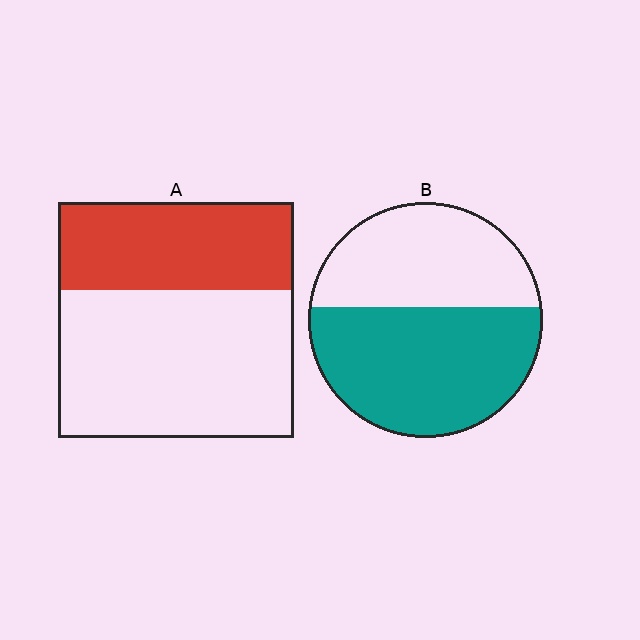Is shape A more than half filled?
No.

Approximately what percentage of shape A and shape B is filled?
A is approximately 35% and B is approximately 55%.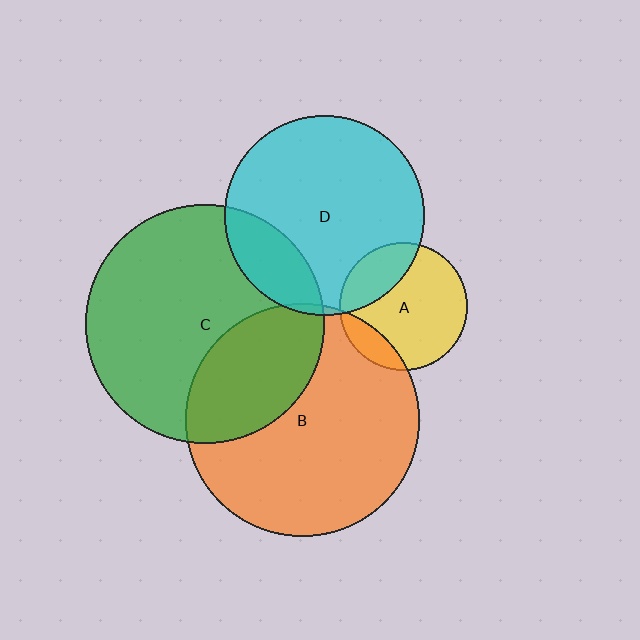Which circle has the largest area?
Circle C (green).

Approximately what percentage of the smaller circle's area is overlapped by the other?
Approximately 30%.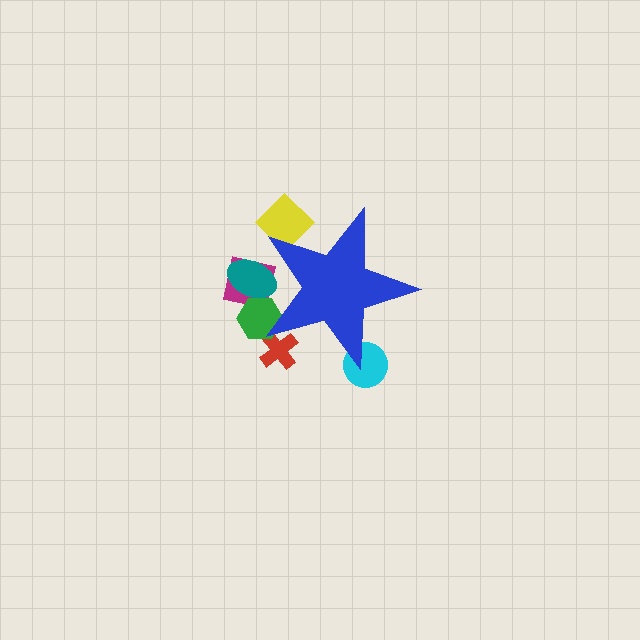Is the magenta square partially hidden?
Yes, the magenta square is partially hidden behind the blue star.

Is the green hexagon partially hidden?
Yes, the green hexagon is partially hidden behind the blue star.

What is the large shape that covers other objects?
A blue star.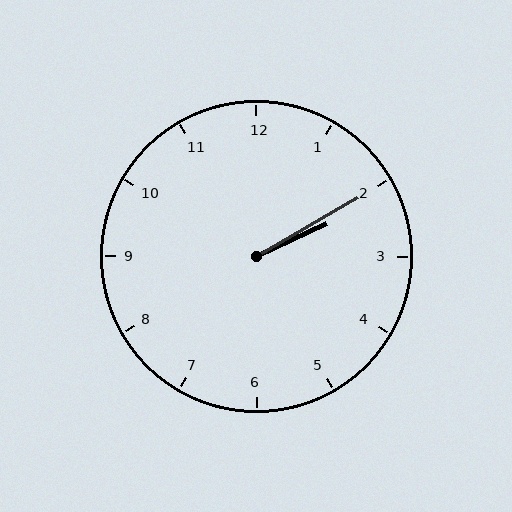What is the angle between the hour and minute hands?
Approximately 5 degrees.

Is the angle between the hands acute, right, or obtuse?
It is acute.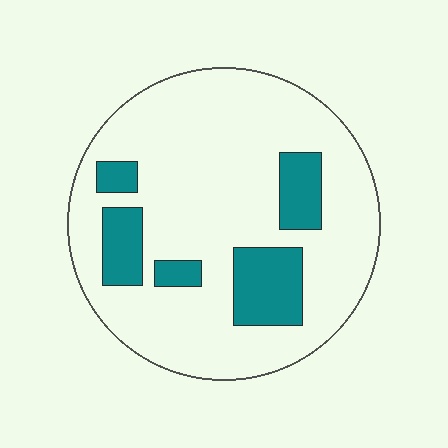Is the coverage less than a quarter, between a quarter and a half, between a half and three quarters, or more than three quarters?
Less than a quarter.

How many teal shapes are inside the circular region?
5.